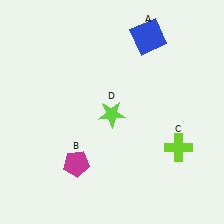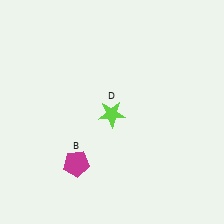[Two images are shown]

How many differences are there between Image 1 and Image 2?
There are 2 differences between the two images.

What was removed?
The lime cross (C), the blue square (A) were removed in Image 2.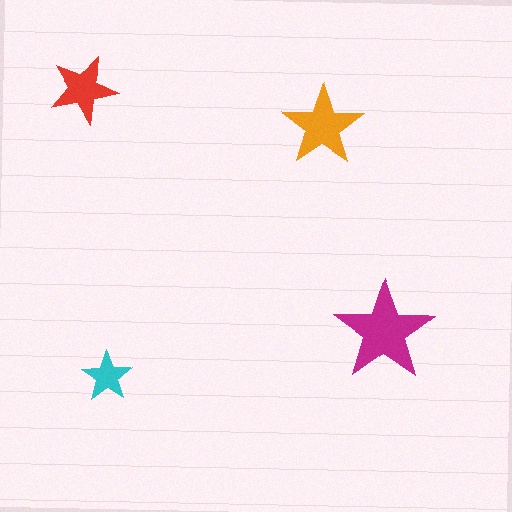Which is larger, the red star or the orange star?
The orange one.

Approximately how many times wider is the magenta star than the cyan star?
About 2 times wider.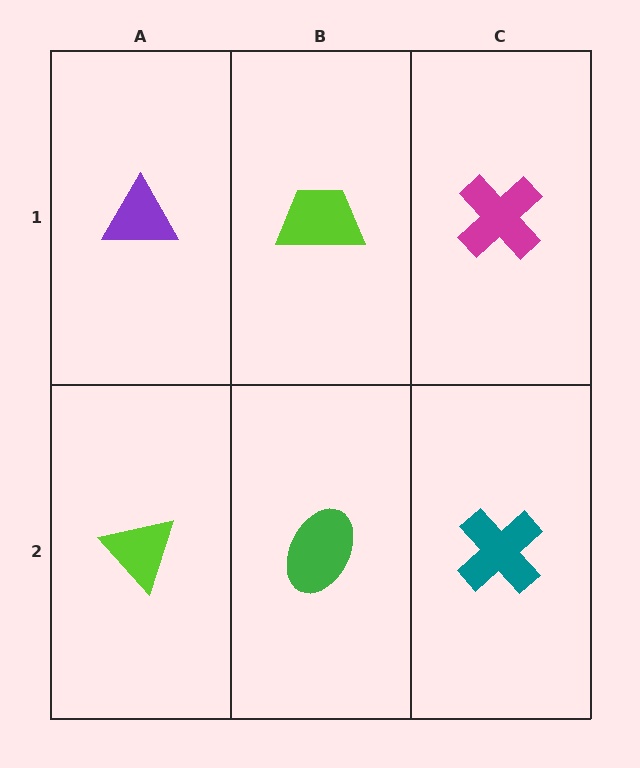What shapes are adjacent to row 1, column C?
A teal cross (row 2, column C), a lime trapezoid (row 1, column B).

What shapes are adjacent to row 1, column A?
A lime triangle (row 2, column A), a lime trapezoid (row 1, column B).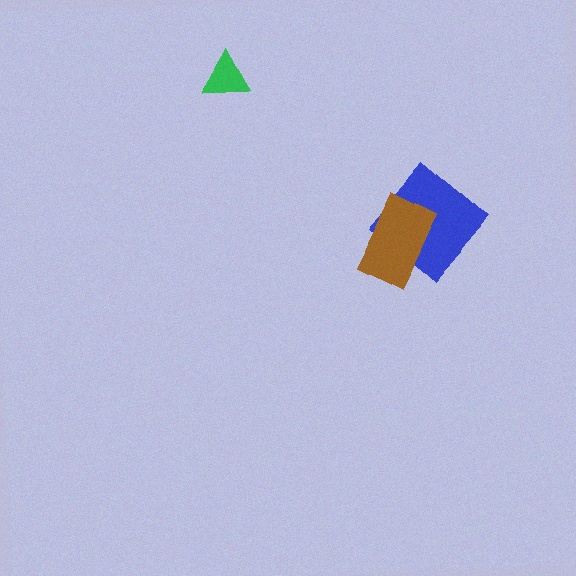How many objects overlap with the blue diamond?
1 object overlaps with the blue diamond.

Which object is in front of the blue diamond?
The brown rectangle is in front of the blue diamond.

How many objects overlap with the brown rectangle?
1 object overlaps with the brown rectangle.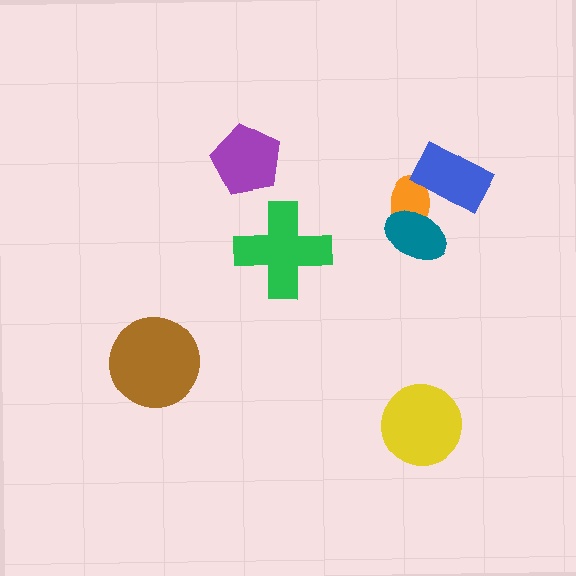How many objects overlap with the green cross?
0 objects overlap with the green cross.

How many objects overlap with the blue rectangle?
1 object overlaps with the blue rectangle.